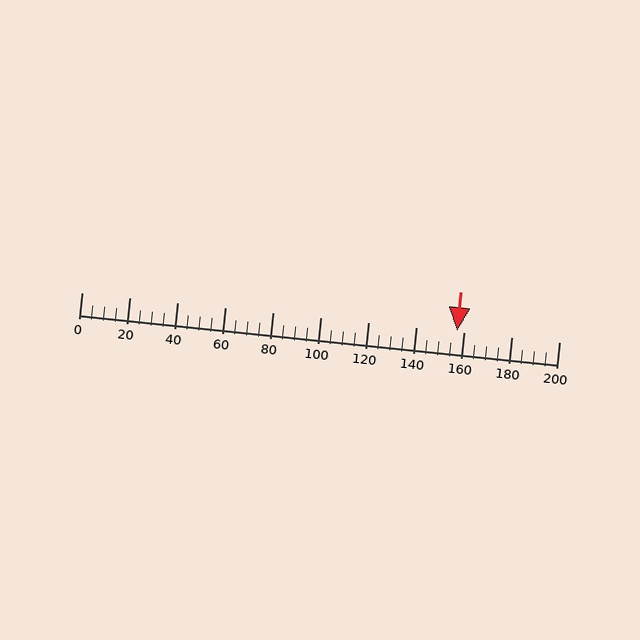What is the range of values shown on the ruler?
The ruler shows values from 0 to 200.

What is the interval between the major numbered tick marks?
The major tick marks are spaced 20 units apart.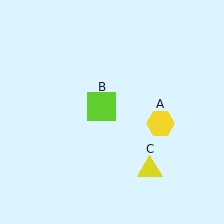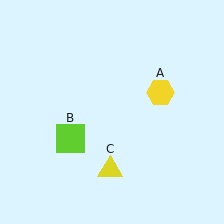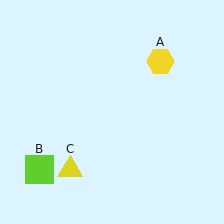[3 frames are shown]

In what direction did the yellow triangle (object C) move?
The yellow triangle (object C) moved left.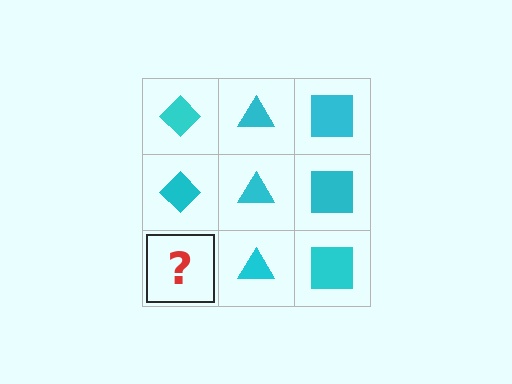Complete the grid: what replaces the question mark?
The question mark should be replaced with a cyan diamond.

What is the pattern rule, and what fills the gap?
The rule is that each column has a consistent shape. The gap should be filled with a cyan diamond.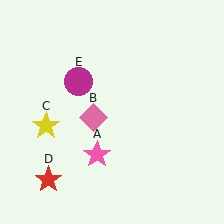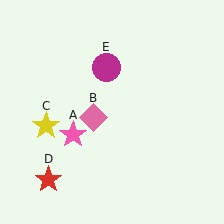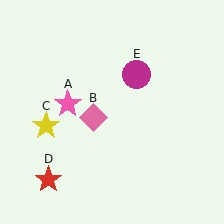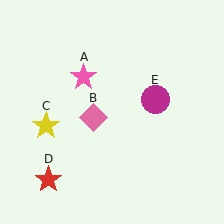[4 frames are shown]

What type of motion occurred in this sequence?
The pink star (object A), magenta circle (object E) rotated clockwise around the center of the scene.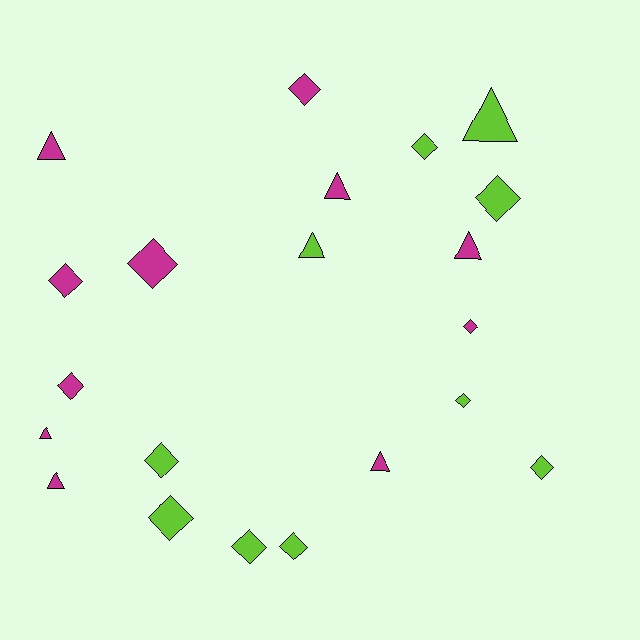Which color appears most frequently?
Magenta, with 11 objects.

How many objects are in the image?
There are 21 objects.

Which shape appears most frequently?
Diamond, with 13 objects.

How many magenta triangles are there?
There are 6 magenta triangles.